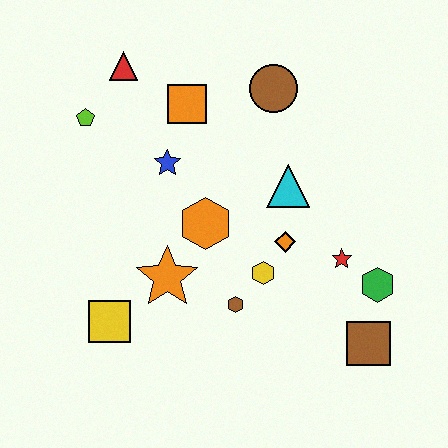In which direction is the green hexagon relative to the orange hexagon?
The green hexagon is to the right of the orange hexagon.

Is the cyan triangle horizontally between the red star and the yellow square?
Yes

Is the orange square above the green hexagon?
Yes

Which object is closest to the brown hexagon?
The yellow hexagon is closest to the brown hexagon.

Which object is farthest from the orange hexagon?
The brown square is farthest from the orange hexagon.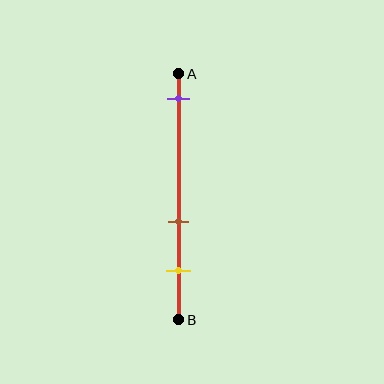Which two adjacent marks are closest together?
The brown and yellow marks are the closest adjacent pair.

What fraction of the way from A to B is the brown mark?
The brown mark is approximately 60% (0.6) of the way from A to B.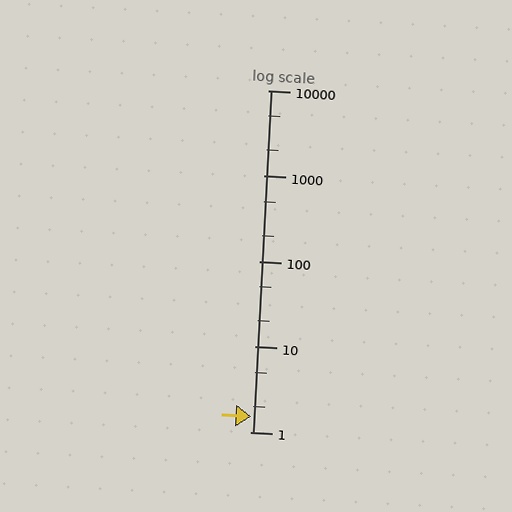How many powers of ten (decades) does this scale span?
The scale spans 4 decades, from 1 to 10000.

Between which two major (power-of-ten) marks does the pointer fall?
The pointer is between 1 and 10.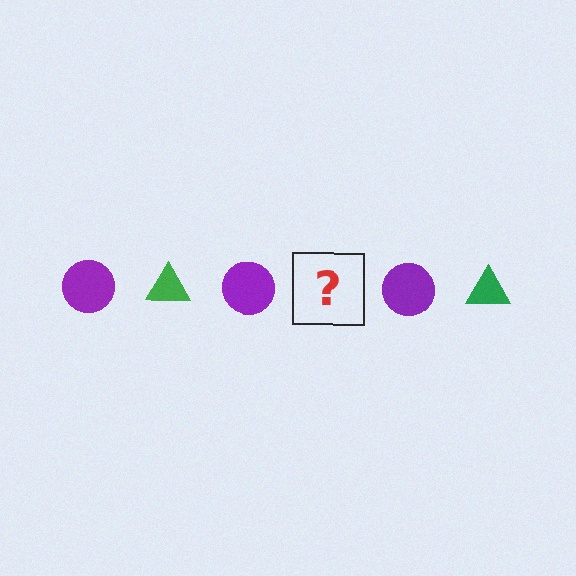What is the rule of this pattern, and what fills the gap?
The rule is that the pattern alternates between purple circle and green triangle. The gap should be filled with a green triangle.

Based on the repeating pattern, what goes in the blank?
The blank should be a green triangle.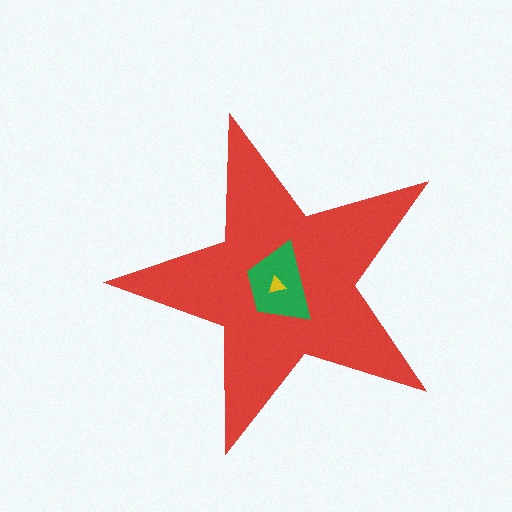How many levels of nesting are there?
3.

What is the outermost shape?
The red star.